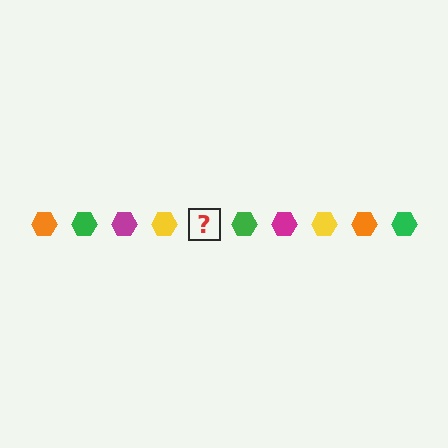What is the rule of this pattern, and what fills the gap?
The rule is that the pattern cycles through orange, green, magenta, yellow hexagons. The gap should be filled with an orange hexagon.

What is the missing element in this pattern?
The missing element is an orange hexagon.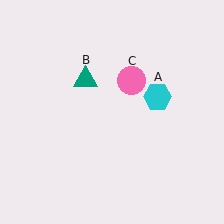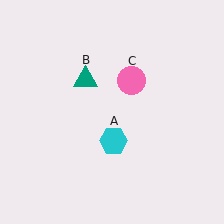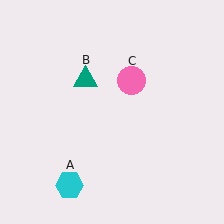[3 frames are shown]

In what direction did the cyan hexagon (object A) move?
The cyan hexagon (object A) moved down and to the left.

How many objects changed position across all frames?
1 object changed position: cyan hexagon (object A).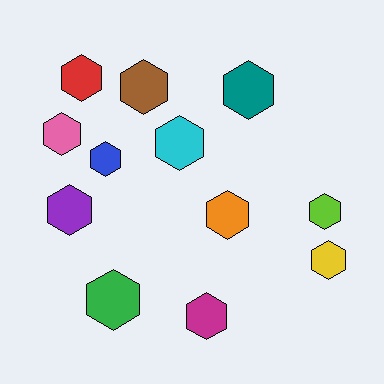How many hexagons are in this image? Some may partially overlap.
There are 12 hexagons.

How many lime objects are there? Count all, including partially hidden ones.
There is 1 lime object.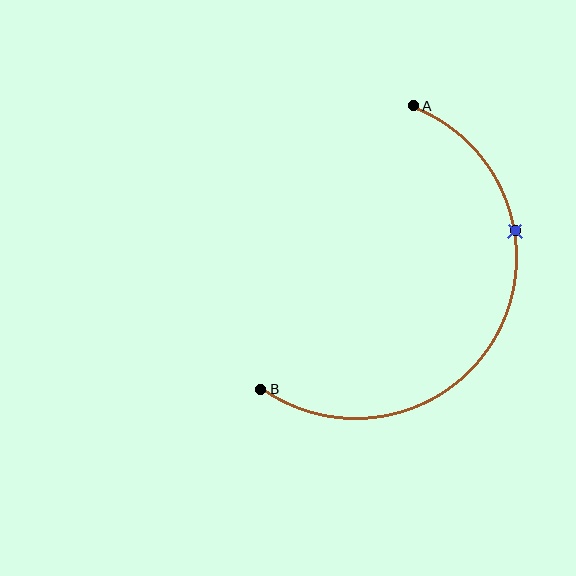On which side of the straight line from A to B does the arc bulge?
The arc bulges to the right of the straight line connecting A and B.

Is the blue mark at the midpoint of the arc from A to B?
No. The blue mark lies on the arc but is closer to endpoint A. The arc midpoint would be at the point on the curve equidistant along the arc from both A and B.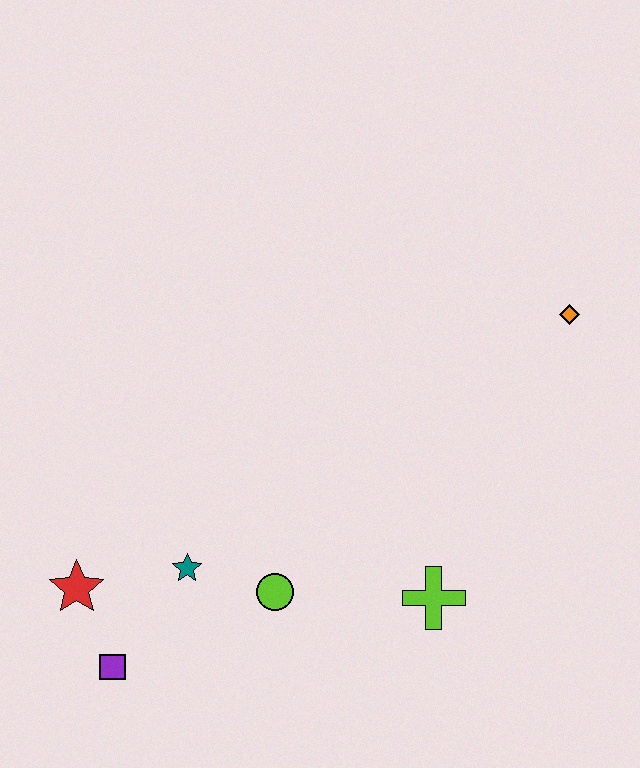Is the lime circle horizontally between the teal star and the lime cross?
Yes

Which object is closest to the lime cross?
The lime circle is closest to the lime cross.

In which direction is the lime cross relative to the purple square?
The lime cross is to the right of the purple square.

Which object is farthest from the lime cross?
The red star is farthest from the lime cross.